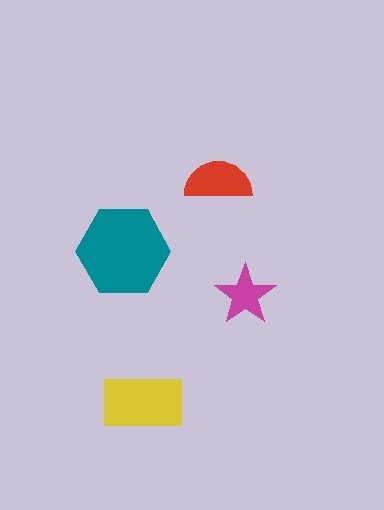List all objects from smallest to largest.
The magenta star, the red semicircle, the yellow rectangle, the teal hexagon.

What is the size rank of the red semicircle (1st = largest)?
3rd.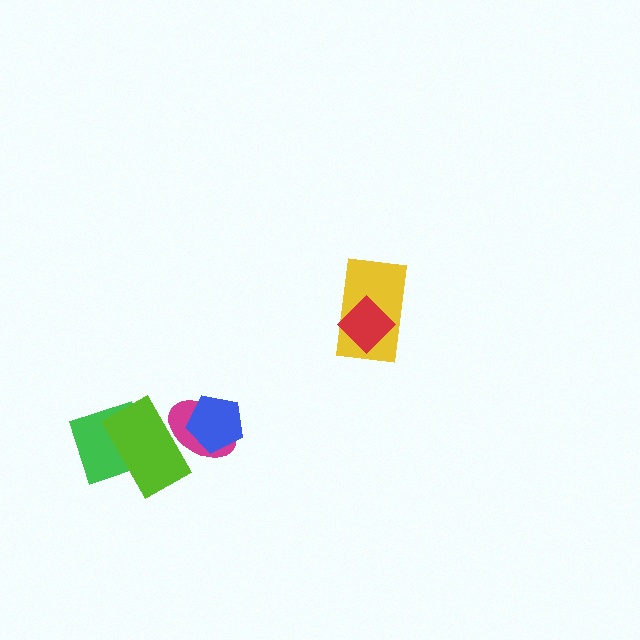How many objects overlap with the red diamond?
1 object overlaps with the red diamond.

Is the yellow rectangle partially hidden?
Yes, it is partially covered by another shape.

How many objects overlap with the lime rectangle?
2 objects overlap with the lime rectangle.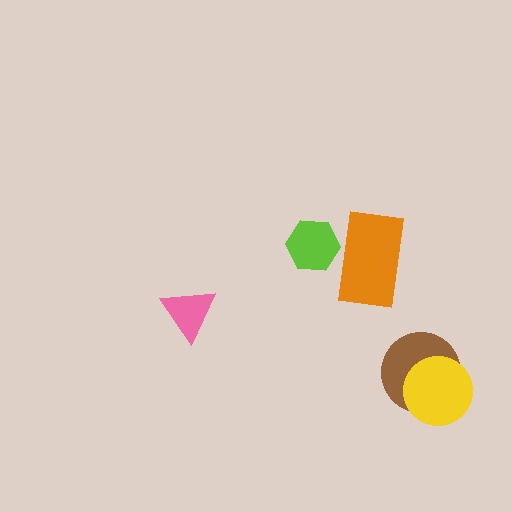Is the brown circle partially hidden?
Yes, it is partially covered by another shape.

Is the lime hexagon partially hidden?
Yes, it is partially covered by another shape.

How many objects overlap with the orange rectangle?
1 object overlaps with the orange rectangle.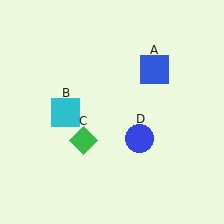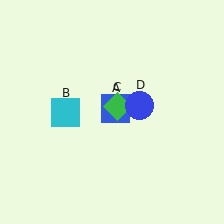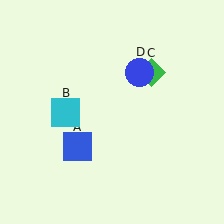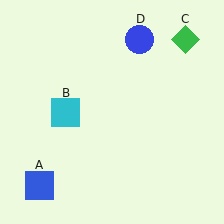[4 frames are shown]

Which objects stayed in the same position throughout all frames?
Cyan square (object B) remained stationary.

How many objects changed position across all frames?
3 objects changed position: blue square (object A), green diamond (object C), blue circle (object D).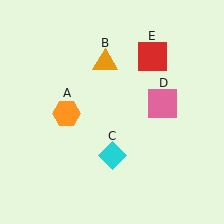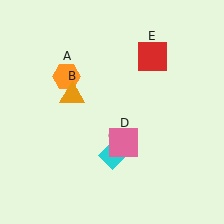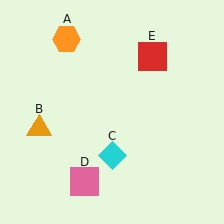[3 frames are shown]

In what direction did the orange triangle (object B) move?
The orange triangle (object B) moved down and to the left.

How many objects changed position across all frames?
3 objects changed position: orange hexagon (object A), orange triangle (object B), pink square (object D).